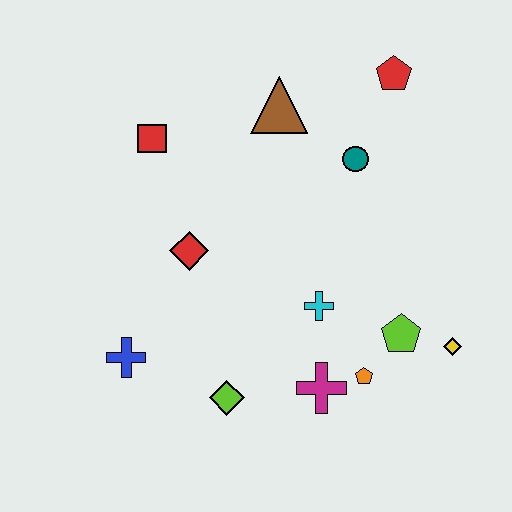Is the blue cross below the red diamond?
Yes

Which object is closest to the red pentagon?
The teal circle is closest to the red pentagon.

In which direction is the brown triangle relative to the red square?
The brown triangle is to the right of the red square.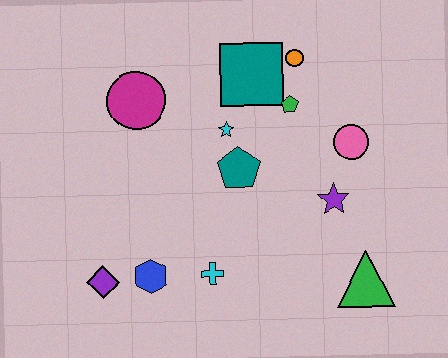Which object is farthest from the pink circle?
The purple diamond is farthest from the pink circle.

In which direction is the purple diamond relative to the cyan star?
The purple diamond is below the cyan star.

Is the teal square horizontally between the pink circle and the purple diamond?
Yes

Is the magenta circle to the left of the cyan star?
Yes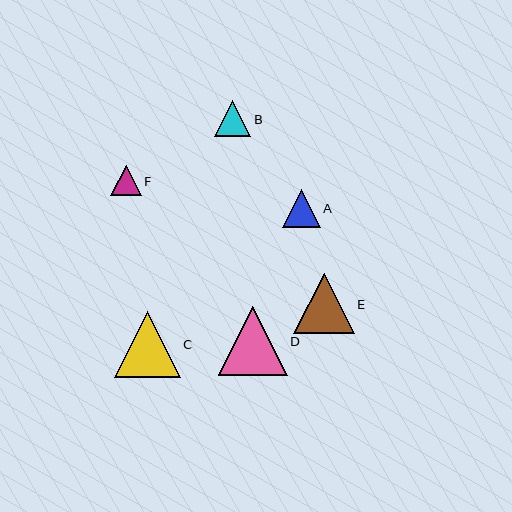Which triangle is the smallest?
Triangle F is the smallest with a size of approximately 30 pixels.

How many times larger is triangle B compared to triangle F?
Triangle B is approximately 1.2 times the size of triangle F.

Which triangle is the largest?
Triangle D is the largest with a size of approximately 69 pixels.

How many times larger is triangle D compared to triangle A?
Triangle D is approximately 1.8 times the size of triangle A.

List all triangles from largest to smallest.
From largest to smallest: D, C, E, A, B, F.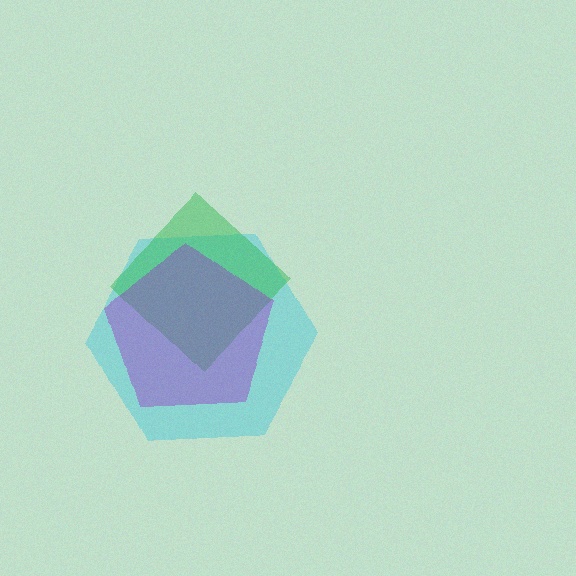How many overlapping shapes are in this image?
There are 3 overlapping shapes in the image.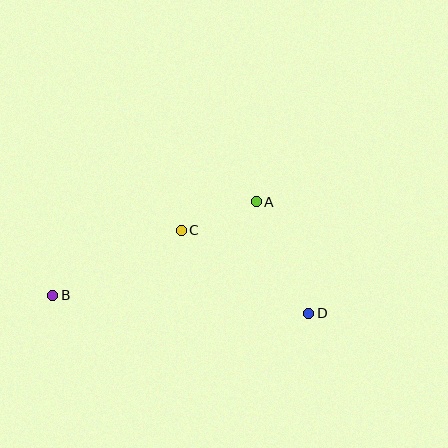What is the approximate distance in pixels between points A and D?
The distance between A and D is approximately 124 pixels.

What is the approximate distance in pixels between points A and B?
The distance between A and B is approximately 224 pixels.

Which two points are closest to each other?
Points A and C are closest to each other.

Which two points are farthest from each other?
Points B and D are farthest from each other.